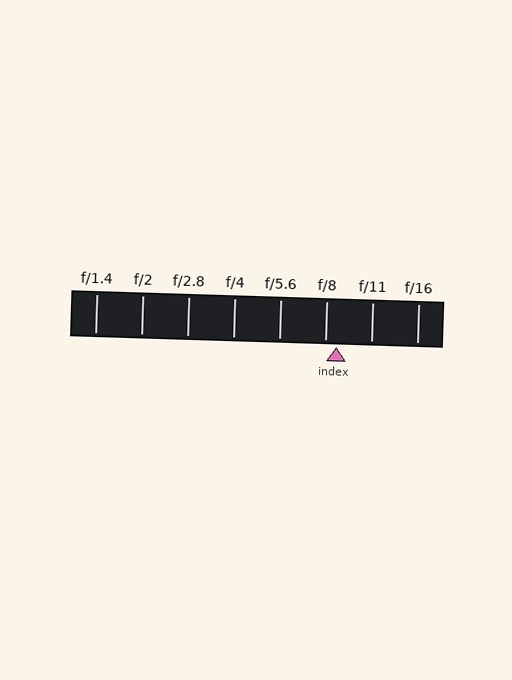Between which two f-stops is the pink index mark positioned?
The index mark is between f/8 and f/11.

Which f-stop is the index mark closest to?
The index mark is closest to f/8.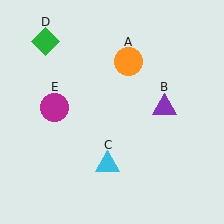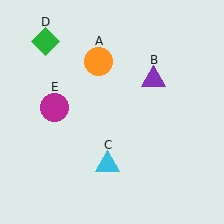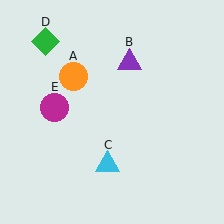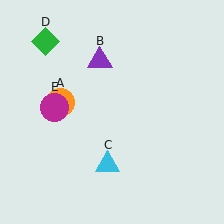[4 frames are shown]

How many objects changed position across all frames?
2 objects changed position: orange circle (object A), purple triangle (object B).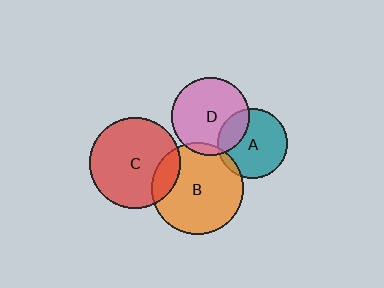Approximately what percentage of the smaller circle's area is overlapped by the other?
Approximately 5%.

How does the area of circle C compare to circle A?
Approximately 1.7 times.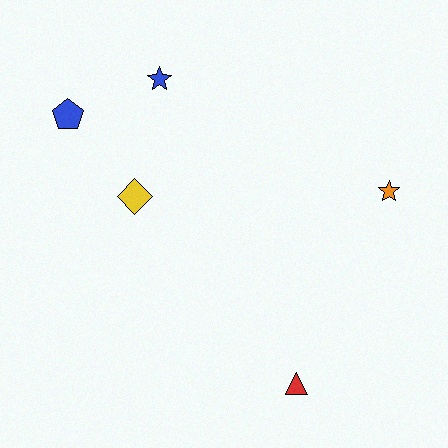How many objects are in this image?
There are 5 objects.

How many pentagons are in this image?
There is 1 pentagon.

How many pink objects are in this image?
There are no pink objects.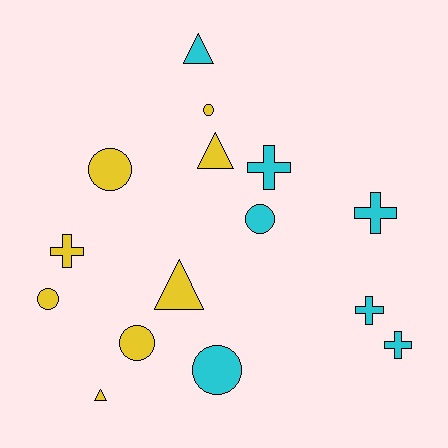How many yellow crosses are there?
There is 1 yellow cross.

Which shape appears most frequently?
Circle, with 6 objects.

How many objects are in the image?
There are 15 objects.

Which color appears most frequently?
Yellow, with 8 objects.